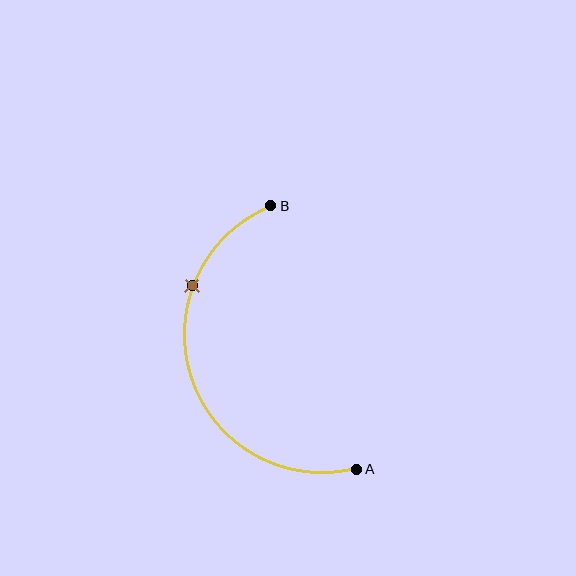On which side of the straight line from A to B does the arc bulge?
The arc bulges to the left of the straight line connecting A and B.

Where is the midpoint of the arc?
The arc midpoint is the point on the curve farthest from the straight line joining A and B. It sits to the left of that line.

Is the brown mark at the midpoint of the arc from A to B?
No. The brown mark lies on the arc but is closer to endpoint B. The arc midpoint would be at the point on the curve equidistant along the arc from both A and B.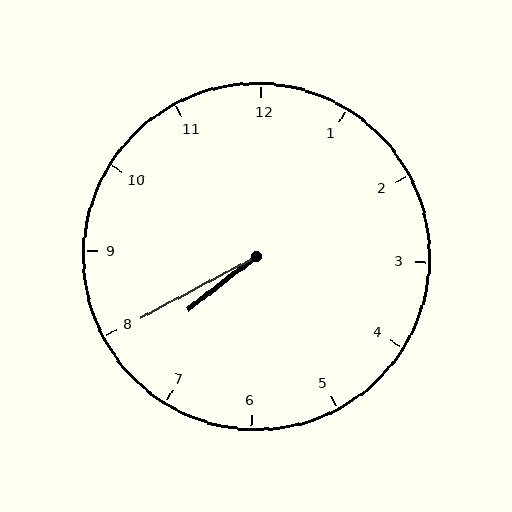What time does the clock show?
7:40.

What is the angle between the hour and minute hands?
Approximately 10 degrees.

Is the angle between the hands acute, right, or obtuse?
It is acute.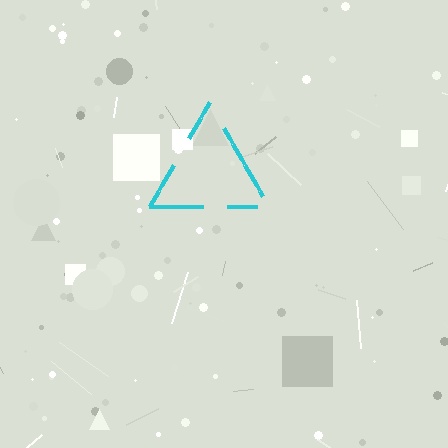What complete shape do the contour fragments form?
The contour fragments form a triangle.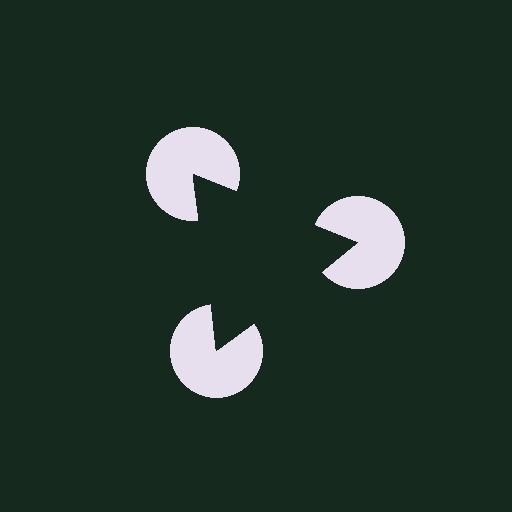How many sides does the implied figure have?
3 sides.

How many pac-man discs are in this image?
There are 3 — one at each vertex of the illusory triangle.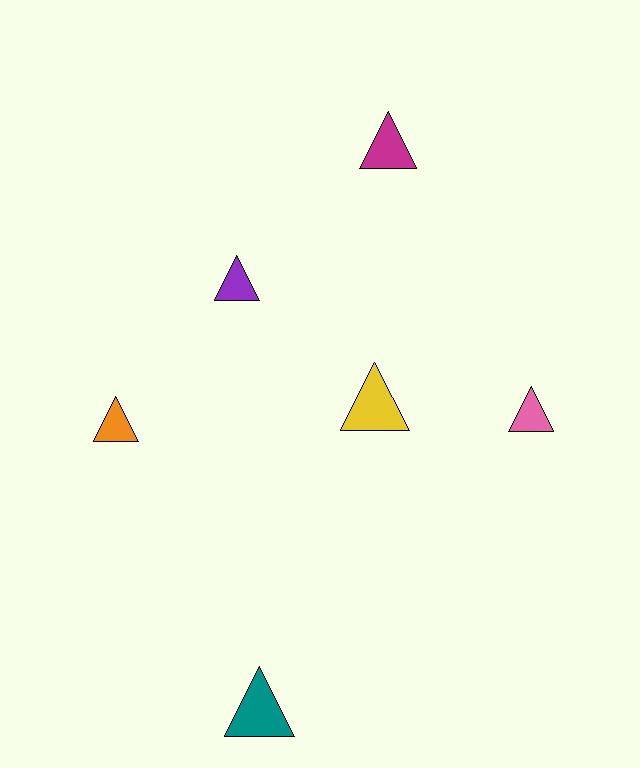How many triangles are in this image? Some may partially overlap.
There are 6 triangles.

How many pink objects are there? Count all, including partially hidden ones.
There is 1 pink object.